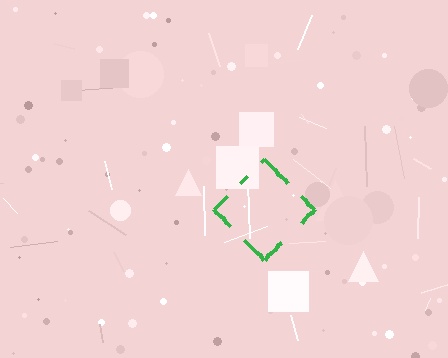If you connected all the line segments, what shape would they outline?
They would outline a diamond.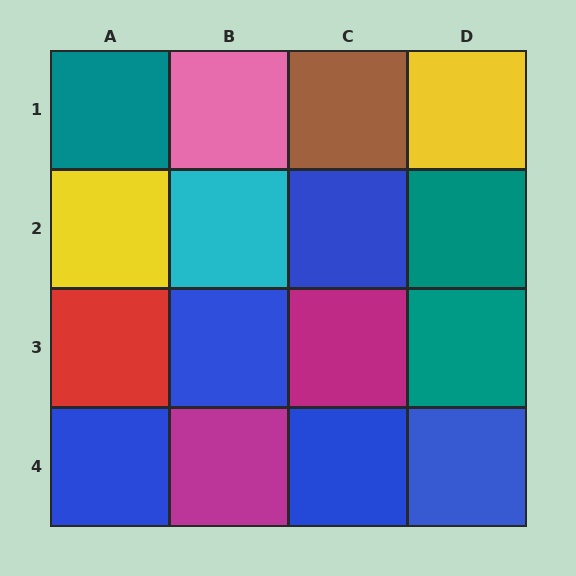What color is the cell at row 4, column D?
Blue.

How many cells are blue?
5 cells are blue.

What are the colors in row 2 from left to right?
Yellow, cyan, blue, teal.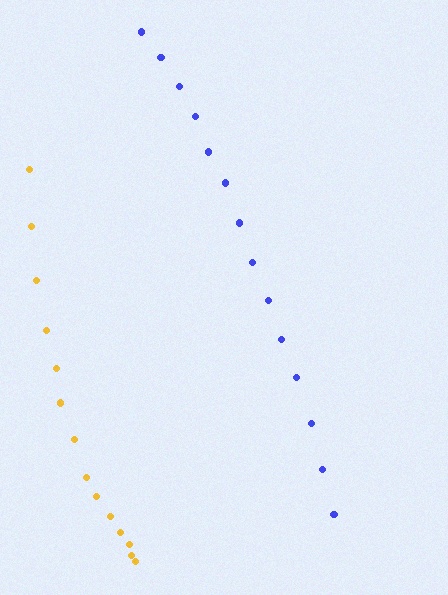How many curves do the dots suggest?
There are 2 distinct paths.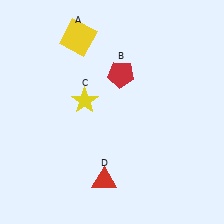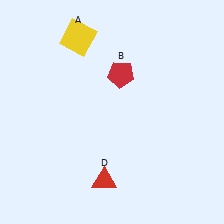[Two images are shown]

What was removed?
The yellow star (C) was removed in Image 2.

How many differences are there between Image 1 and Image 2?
There is 1 difference between the two images.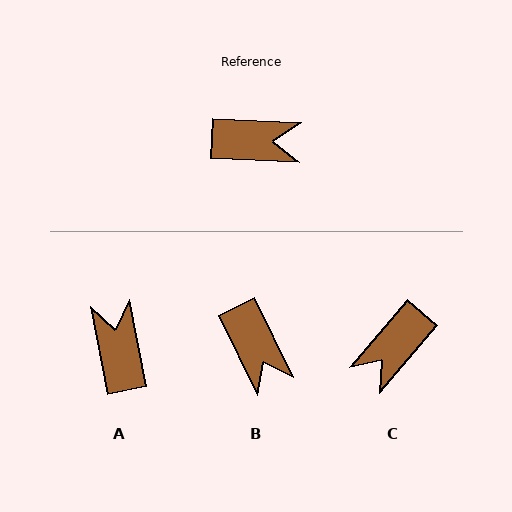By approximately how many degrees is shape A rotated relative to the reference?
Approximately 104 degrees counter-clockwise.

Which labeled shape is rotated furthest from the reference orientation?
C, about 128 degrees away.